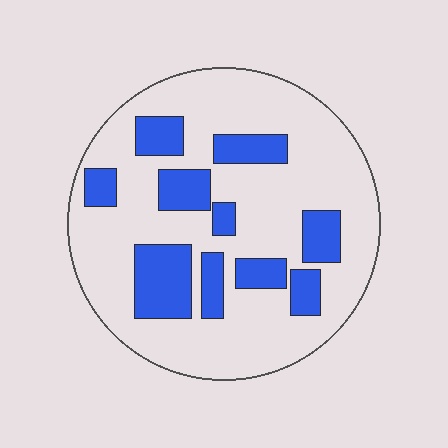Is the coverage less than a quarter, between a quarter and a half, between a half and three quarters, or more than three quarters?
Between a quarter and a half.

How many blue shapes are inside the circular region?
10.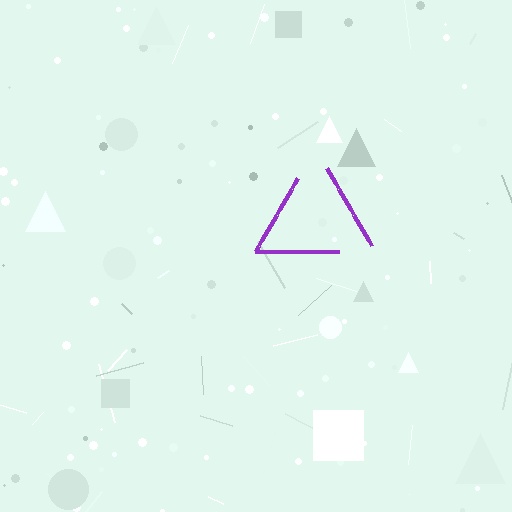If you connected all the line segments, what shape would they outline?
They would outline a triangle.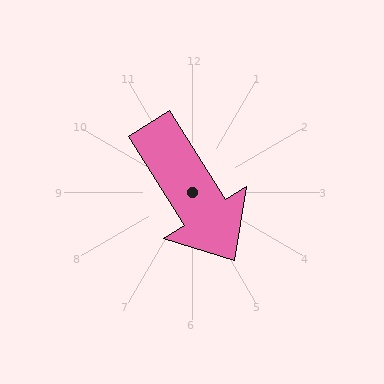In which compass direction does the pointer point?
Southeast.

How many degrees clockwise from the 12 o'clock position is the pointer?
Approximately 148 degrees.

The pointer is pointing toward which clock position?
Roughly 5 o'clock.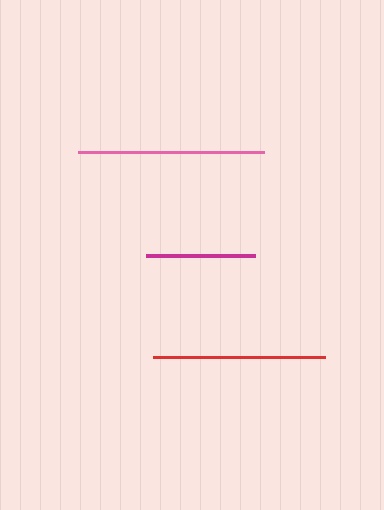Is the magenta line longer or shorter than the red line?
The red line is longer than the magenta line.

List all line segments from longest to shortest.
From longest to shortest: pink, red, magenta.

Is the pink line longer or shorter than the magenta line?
The pink line is longer than the magenta line.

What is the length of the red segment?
The red segment is approximately 172 pixels long.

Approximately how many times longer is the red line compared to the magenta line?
The red line is approximately 1.6 times the length of the magenta line.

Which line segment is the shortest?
The magenta line is the shortest at approximately 109 pixels.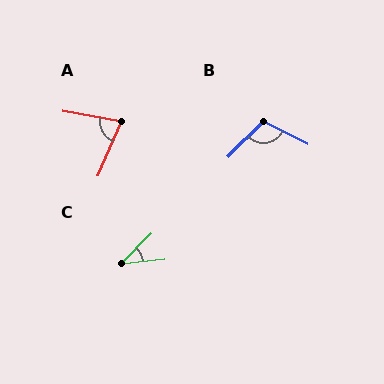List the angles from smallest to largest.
C (39°), A (77°), B (108°).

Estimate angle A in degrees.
Approximately 77 degrees.